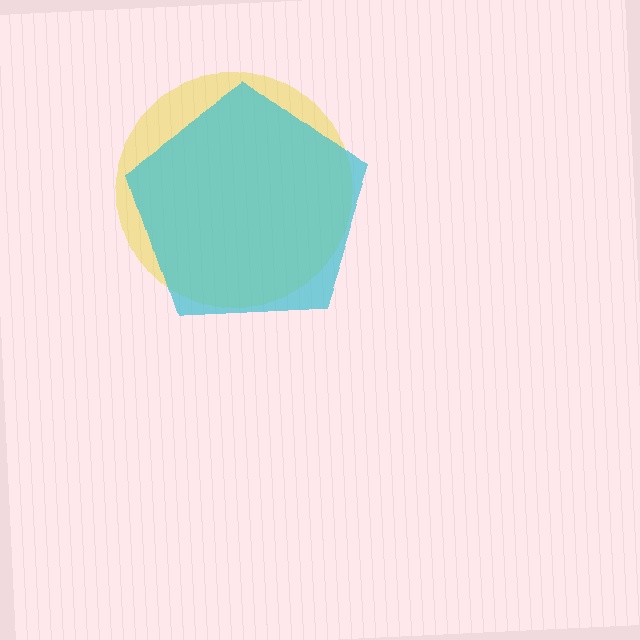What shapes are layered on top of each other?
The layered shapes are: a yellow circle, a cyan pentagon.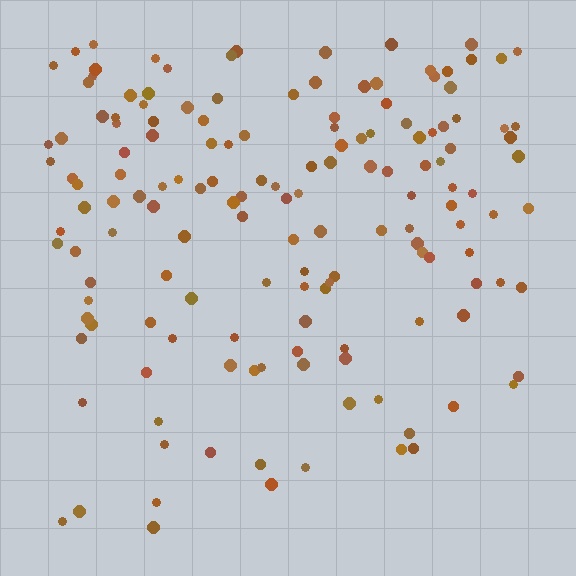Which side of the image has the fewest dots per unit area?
The bottom.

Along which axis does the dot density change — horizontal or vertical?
Vertical.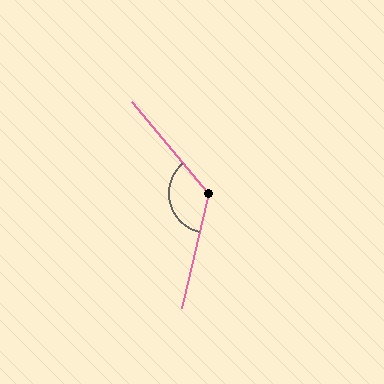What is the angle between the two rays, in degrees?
Approximately 126 degrees.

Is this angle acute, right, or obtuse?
It is obtuse.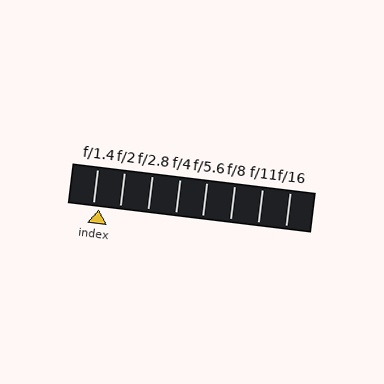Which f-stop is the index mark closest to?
The index mark is closest to f/1.4.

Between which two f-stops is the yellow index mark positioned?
The index mark is between f/1.4 and f/2.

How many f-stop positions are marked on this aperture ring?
There are 8 f-stop positions marked.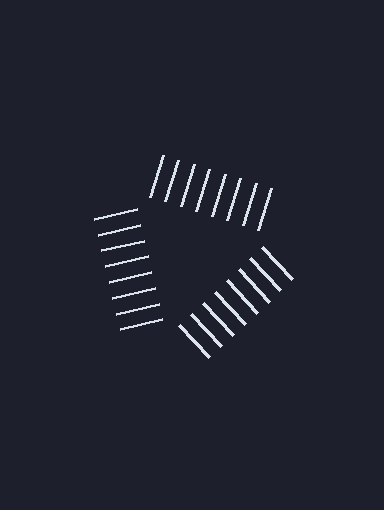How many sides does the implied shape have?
3 sides — the line-ends trace a triangle.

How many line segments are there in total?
24 — 8 along each of the 3 edges.